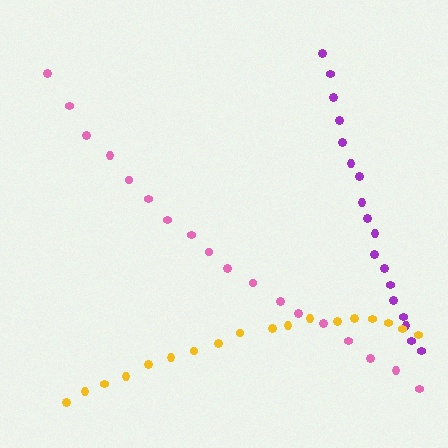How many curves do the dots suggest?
There are 3 distinct paths.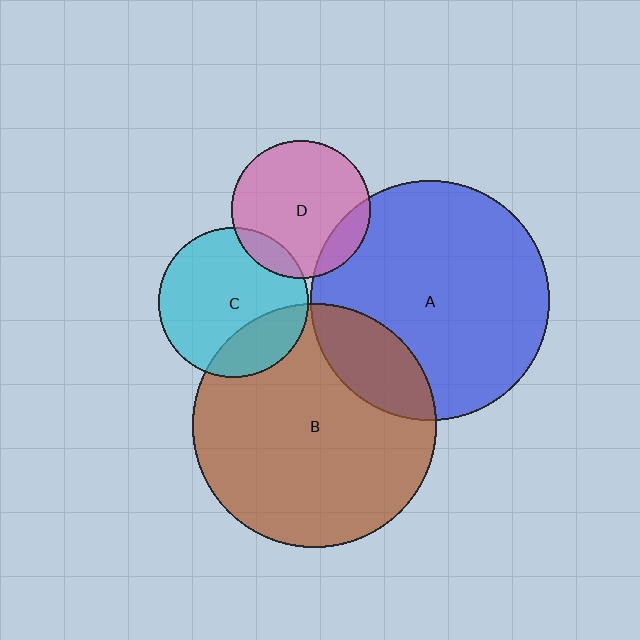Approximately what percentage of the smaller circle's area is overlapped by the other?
Approximately 10%.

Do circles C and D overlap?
Yes.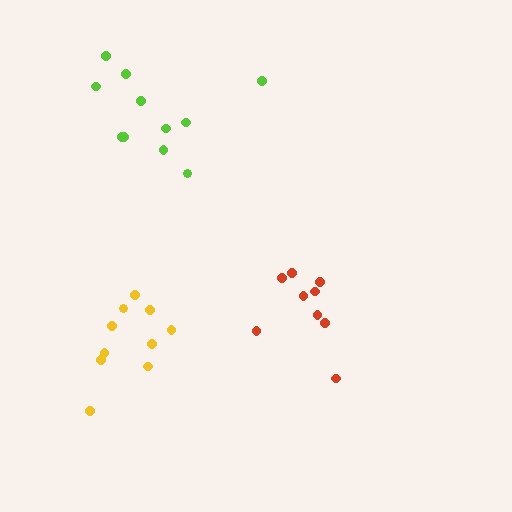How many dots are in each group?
Group 1: 9 dots, Group 2: 11 dots, Group 3: 10 dots (30 total).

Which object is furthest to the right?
The red cluster is rightmost.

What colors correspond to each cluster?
The clusters are colored: red, lime, yellow.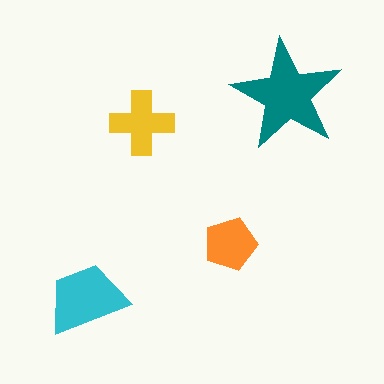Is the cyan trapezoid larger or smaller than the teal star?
Smaller.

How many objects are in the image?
There are 4 objects in the image.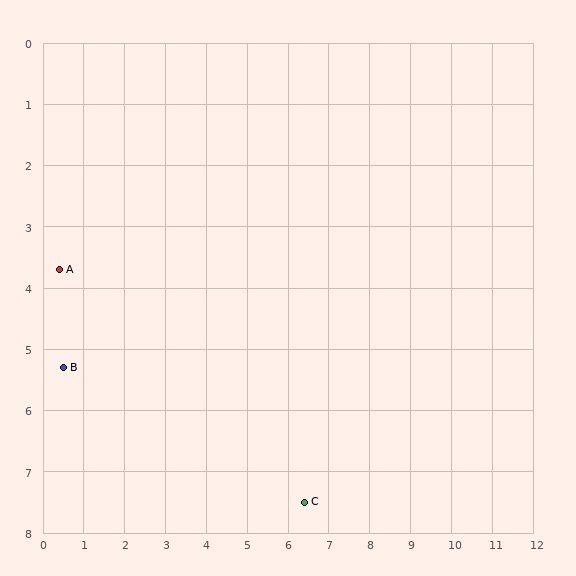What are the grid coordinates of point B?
Point B is at approximately (0.5, 5.3).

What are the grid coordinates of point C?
Point C is at approximately (6.4, 7.5).